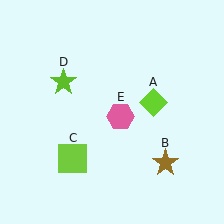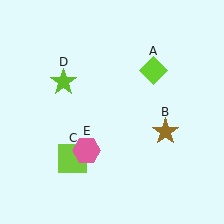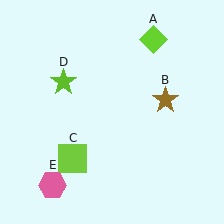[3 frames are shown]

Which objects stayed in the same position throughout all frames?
Lime square (object C) and lime star (object D) remained stationary.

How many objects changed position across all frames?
3 objects changed position: lime diamond (object A), brown star (object B), pink hexagon (object E).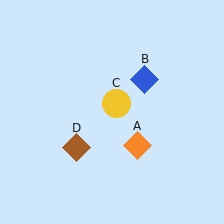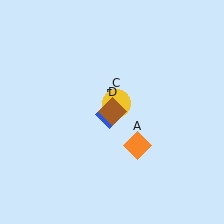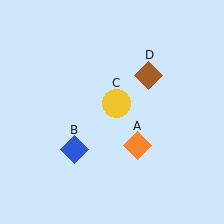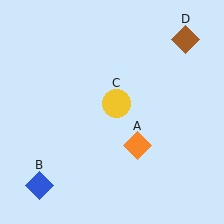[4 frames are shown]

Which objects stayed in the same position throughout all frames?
Orange diamond (object A) and yellow circle (object C) remained stationary.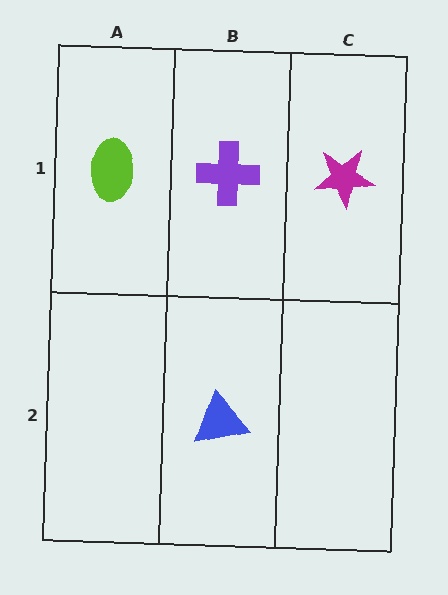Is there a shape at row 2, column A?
No, that cell is empty.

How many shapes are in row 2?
1 shape.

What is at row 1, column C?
A magenta star.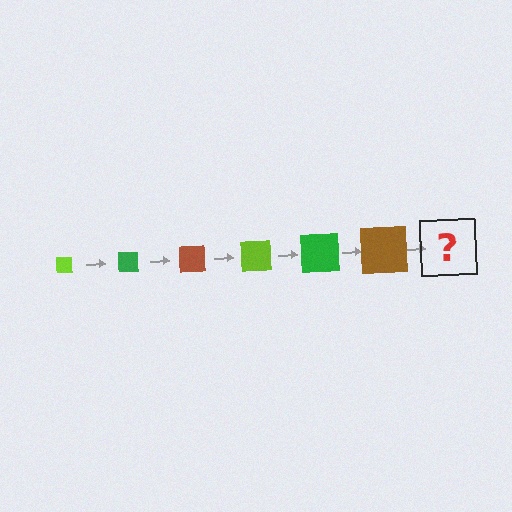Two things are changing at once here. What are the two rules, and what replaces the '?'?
The two rules are that the square grows larger each step and the color cycles through lime, green, and brown. The '?' should be a lime square, larger than the previous one.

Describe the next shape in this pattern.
It should be a lime square, larger than the previous one.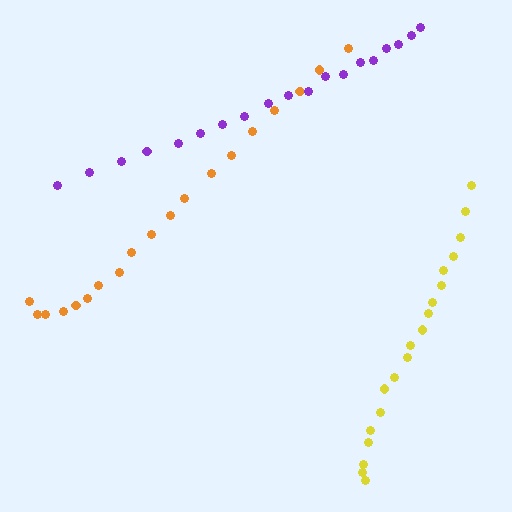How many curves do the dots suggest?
There are 3 distinct paths.